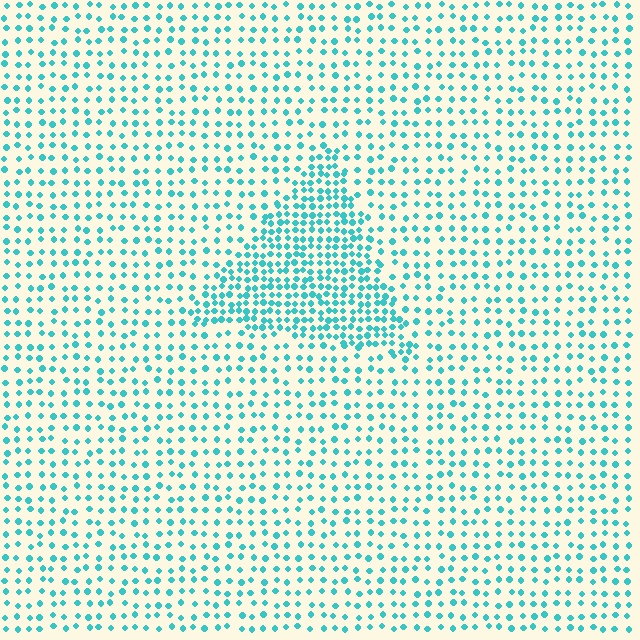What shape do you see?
I see a triangle.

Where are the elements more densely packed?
The elements are more densely packed inside the triangle boundary.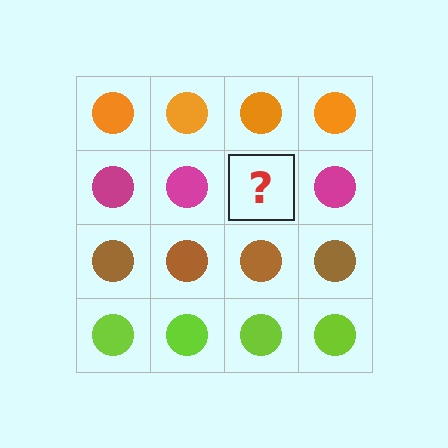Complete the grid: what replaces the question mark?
The question mark should be replaced with a magenta circle.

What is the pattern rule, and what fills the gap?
The rule is that each row has a consistent color. The gap should be filled with a magenta circle.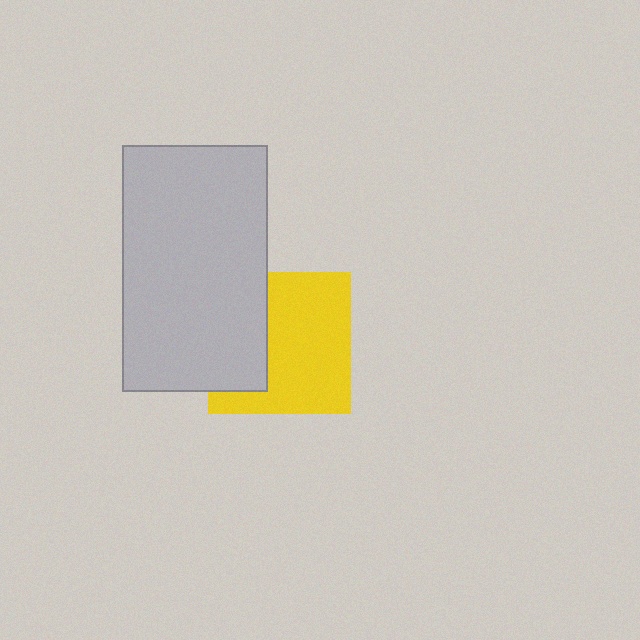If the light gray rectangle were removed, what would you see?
You would see the complete yellow square.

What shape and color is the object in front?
The object in front is a light gray rectangle.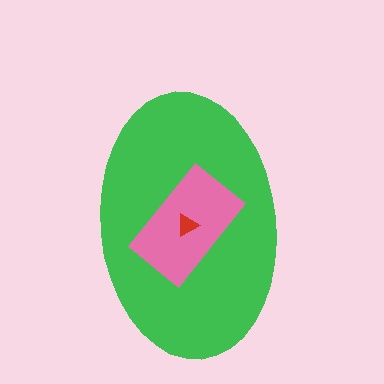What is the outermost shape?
The green ellipse.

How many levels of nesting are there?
3.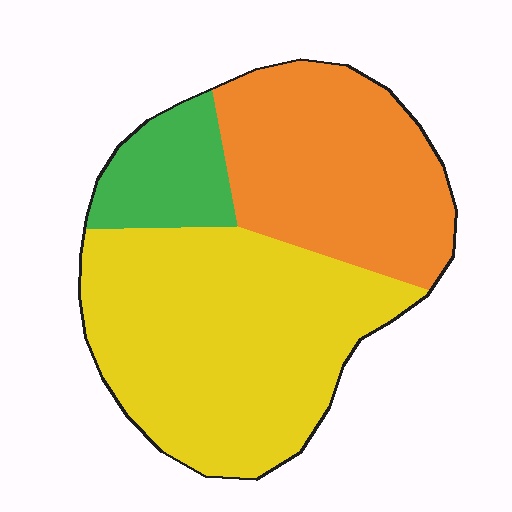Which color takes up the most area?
Yellow, at roughly 50%.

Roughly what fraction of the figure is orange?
Orange covers 35% of the figure.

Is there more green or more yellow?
Yellow.